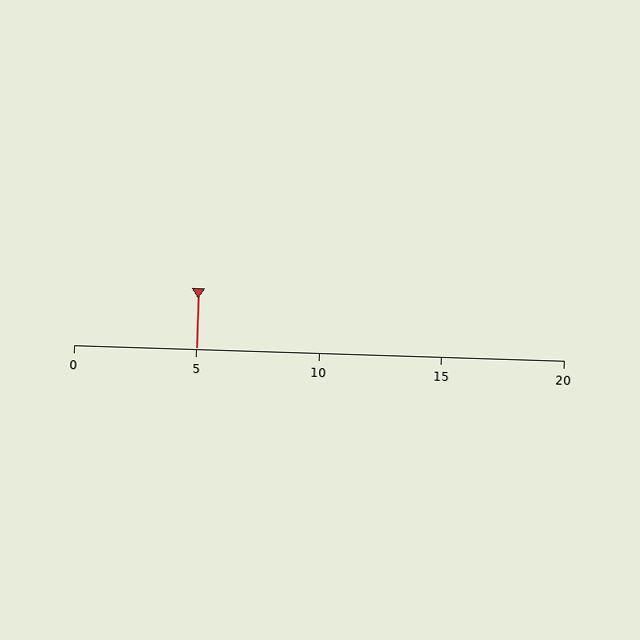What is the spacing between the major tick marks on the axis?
The major ticks are spaced 5 apart.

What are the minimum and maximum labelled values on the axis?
The axis runs from 0 to 20.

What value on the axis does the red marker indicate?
The marker indicates approximately 5.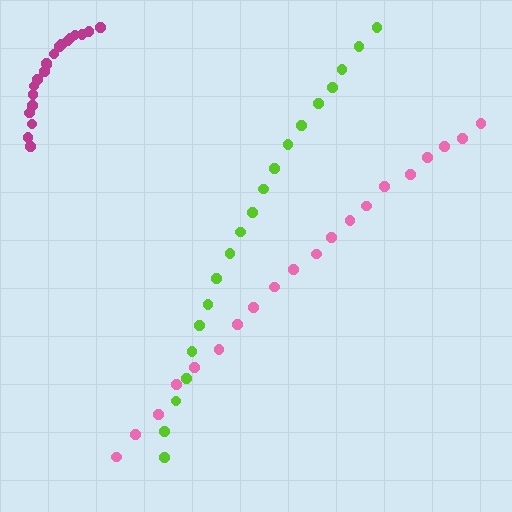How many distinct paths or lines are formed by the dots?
There are 3 distinct paths.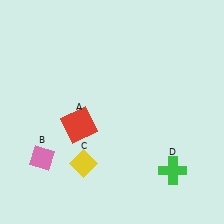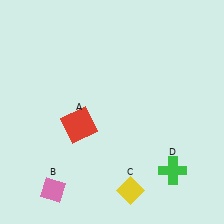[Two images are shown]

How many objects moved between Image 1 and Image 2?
2 objects moved between the two images.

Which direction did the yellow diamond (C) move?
The yellow diamond (C) moved right.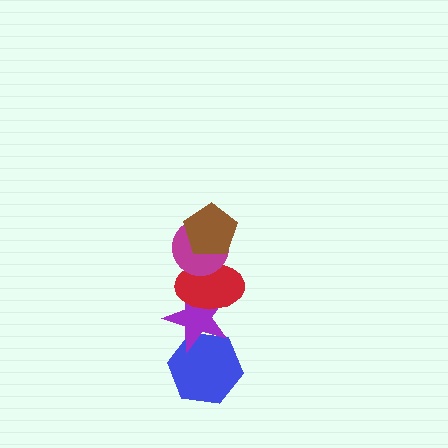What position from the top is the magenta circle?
The magenta circle is 2nd from the top.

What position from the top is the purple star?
The purple star is 4th from the top.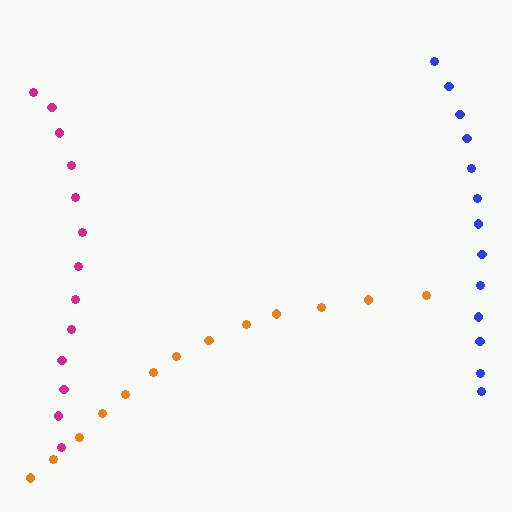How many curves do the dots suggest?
There are 3 distinct paths.